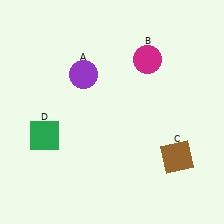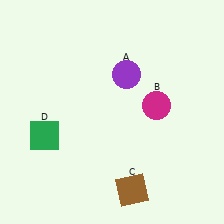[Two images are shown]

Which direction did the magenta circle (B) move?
The magenta circle (B) moved down.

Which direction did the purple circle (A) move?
The purple circle (A) moved right.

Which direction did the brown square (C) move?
The brown square (C) moved left.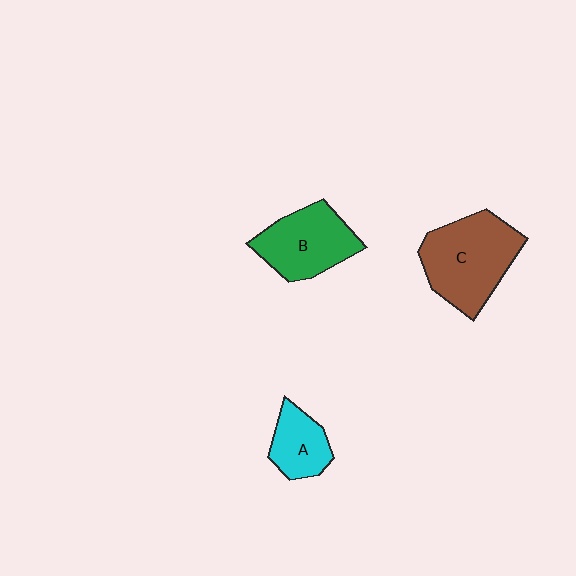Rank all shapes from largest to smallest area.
From largest to smallest: C (brown), B (green), A (cyan).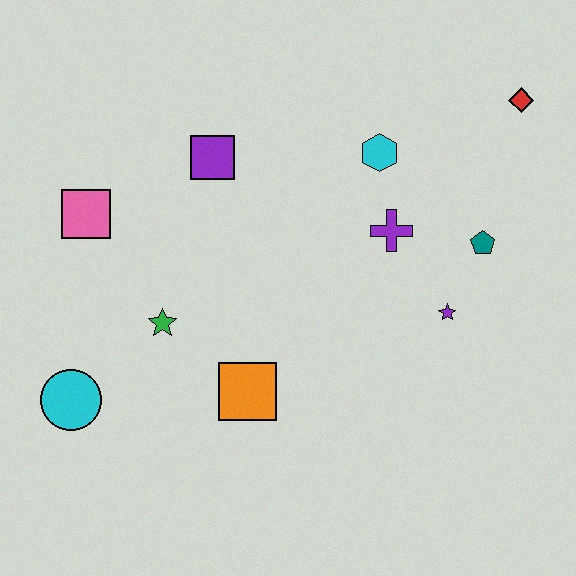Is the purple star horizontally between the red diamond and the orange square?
Yes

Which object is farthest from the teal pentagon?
The cyan circle is farthest from the teal pentagon.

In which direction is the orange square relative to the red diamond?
The orange square is below the red diamond.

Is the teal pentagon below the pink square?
Yes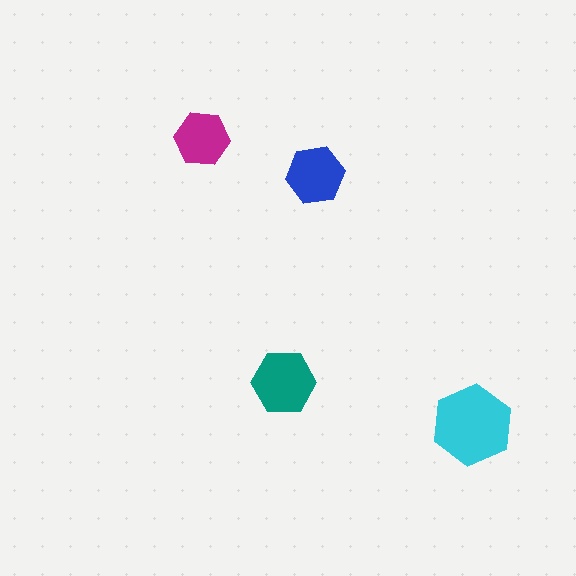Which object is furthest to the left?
The magenta hexagon is leftmost.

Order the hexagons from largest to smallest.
the cyan one, the teal one, the blue one, the magenta one.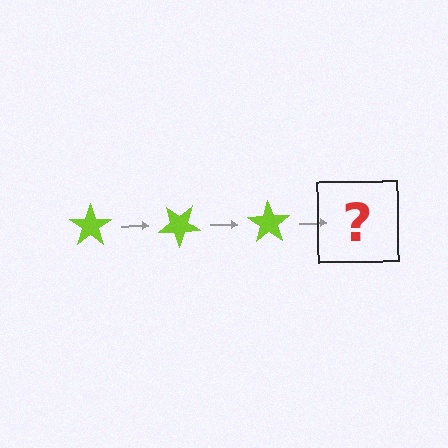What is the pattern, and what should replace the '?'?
The pattern is that the star rotates 35 degrees each step. The '?' should be a lime star rotated 105 degrees.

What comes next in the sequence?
The next element should be a lime star rotated 105 degrees.